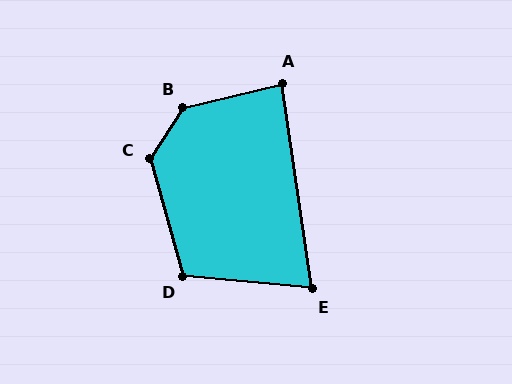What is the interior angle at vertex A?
Approximately 85 degrees (acute).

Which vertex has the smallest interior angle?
E, at approximately 76 degrees.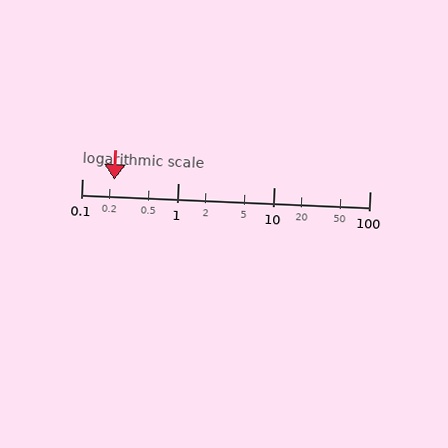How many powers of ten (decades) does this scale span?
The scale spans 3 decades, from 0.1 to 100.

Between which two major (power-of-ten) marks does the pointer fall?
The pointer is between 0.1 and 1.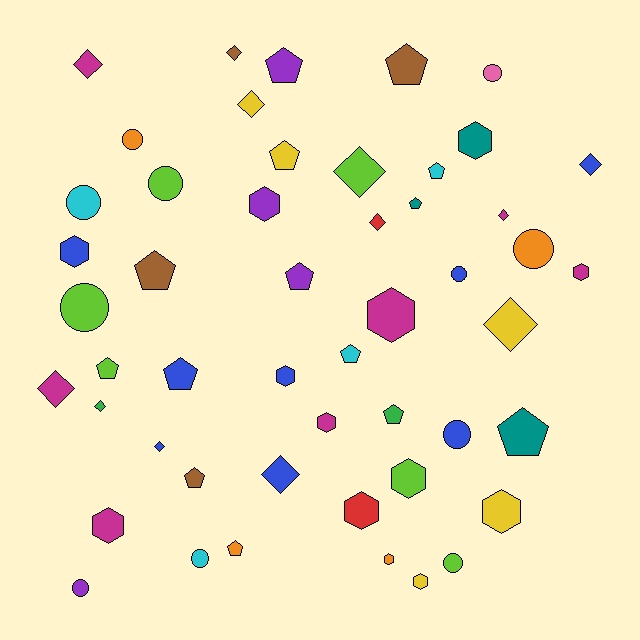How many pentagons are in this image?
There are 14 pentagons.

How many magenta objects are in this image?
There are 7 magenta objects.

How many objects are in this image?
There are 50 objects.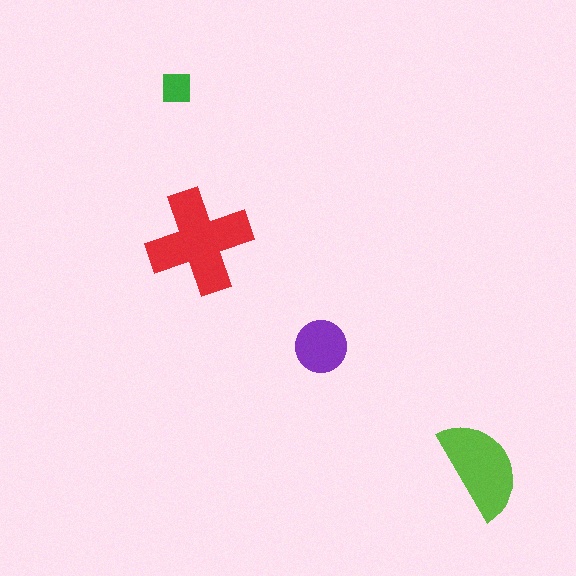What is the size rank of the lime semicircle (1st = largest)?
2nd.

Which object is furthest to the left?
The green square is leftmost.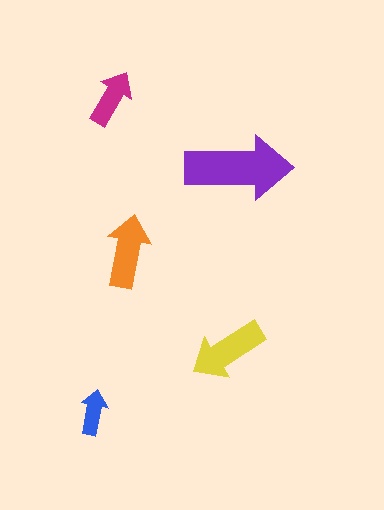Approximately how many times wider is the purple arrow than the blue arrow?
About 2.5 times wider.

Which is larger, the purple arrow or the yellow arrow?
The purple one.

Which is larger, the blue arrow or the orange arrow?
The orange one.